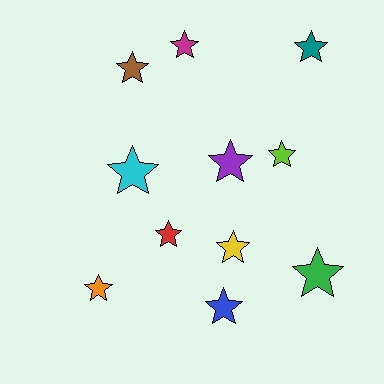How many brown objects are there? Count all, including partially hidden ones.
There is 1 brown object.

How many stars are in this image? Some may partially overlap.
There are 11 stars.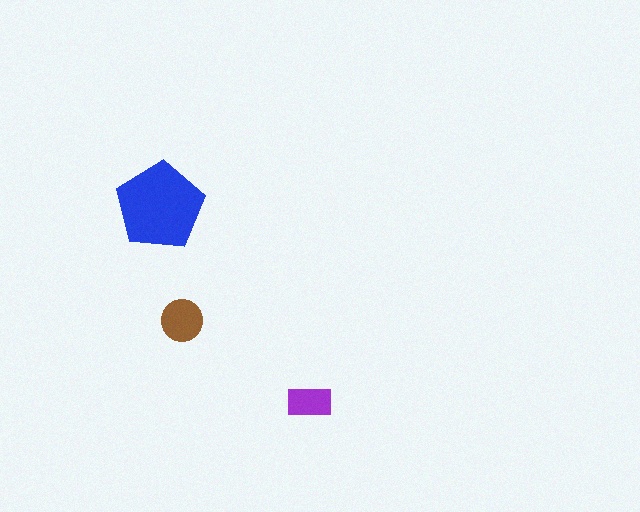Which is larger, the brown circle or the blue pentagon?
The blue pentagon.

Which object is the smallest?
The purple rectangle.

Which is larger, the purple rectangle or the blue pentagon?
The blue pentagon.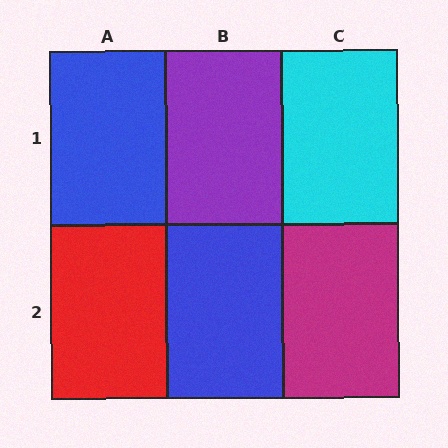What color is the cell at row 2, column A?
Red.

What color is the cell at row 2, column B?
Blue.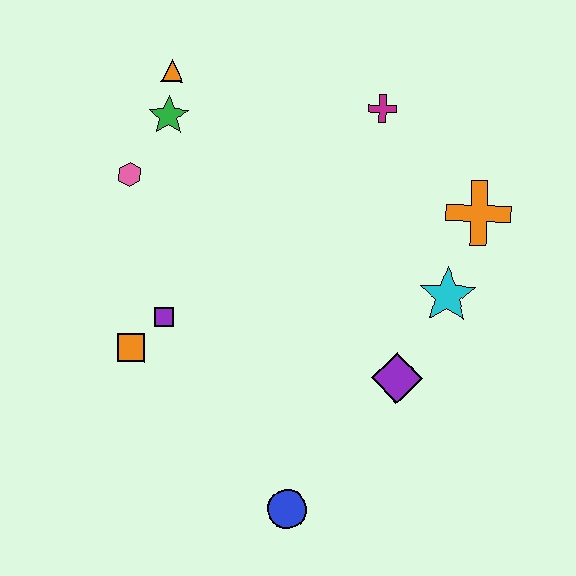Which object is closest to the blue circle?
The purple diamond is closest to the blue circle.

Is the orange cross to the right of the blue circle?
Yes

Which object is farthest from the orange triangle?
The blue circle is farthest from the orange triangle.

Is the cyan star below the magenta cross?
Yes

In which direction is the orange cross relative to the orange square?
The orange cross is to the right of the orange square.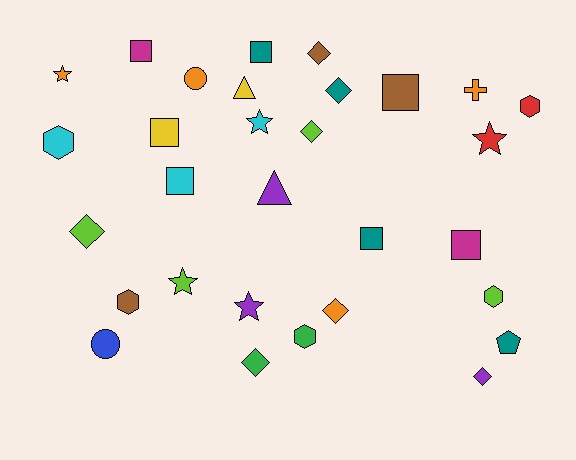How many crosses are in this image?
There is 1 cross.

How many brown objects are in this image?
There are 3 brown objects.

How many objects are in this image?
There are 30 objects.